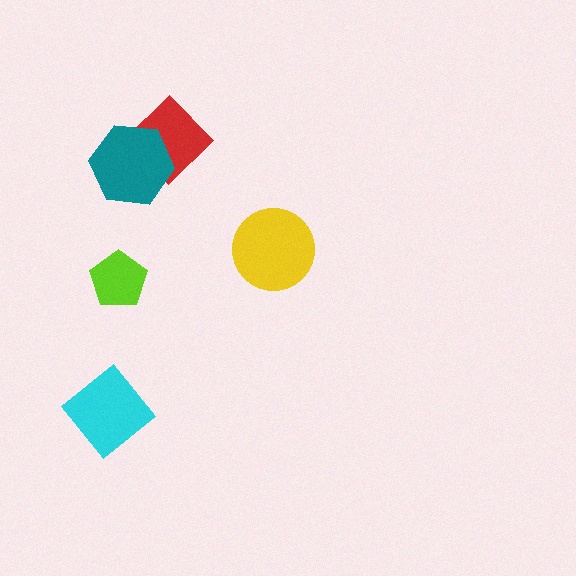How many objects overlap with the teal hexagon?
1 object overlaps with the teal hexagon.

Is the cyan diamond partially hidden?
No, no other shape covers it.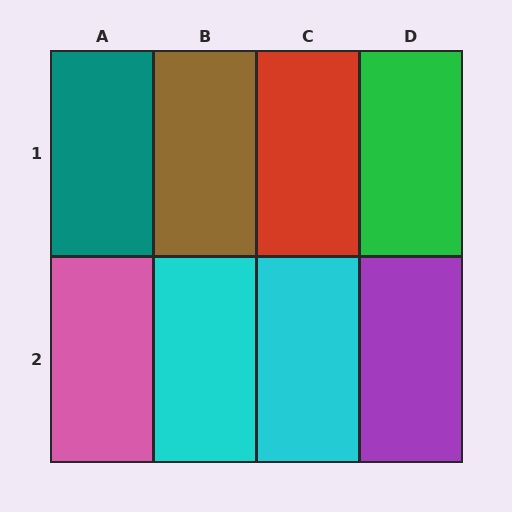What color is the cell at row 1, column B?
Brown.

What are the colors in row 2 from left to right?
Pink, cyan, cyan, purple.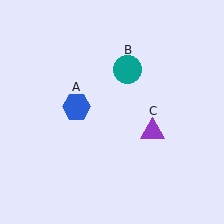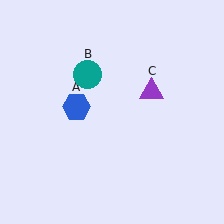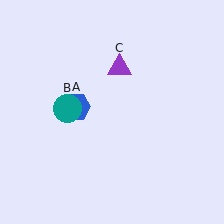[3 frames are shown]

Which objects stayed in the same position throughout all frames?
Blue hexagon (object A) remained stationary.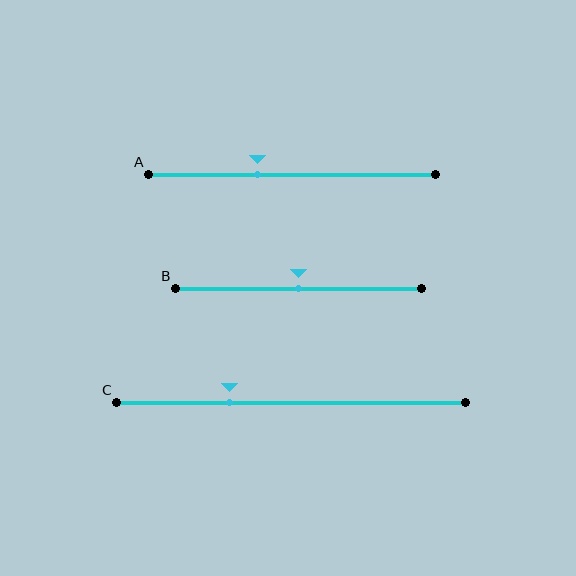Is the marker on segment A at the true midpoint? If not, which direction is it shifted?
No, the marker on segment A is shifted to the left by about 12% of the segment length.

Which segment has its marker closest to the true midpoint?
Segment B has its marker closest to the true midpoint.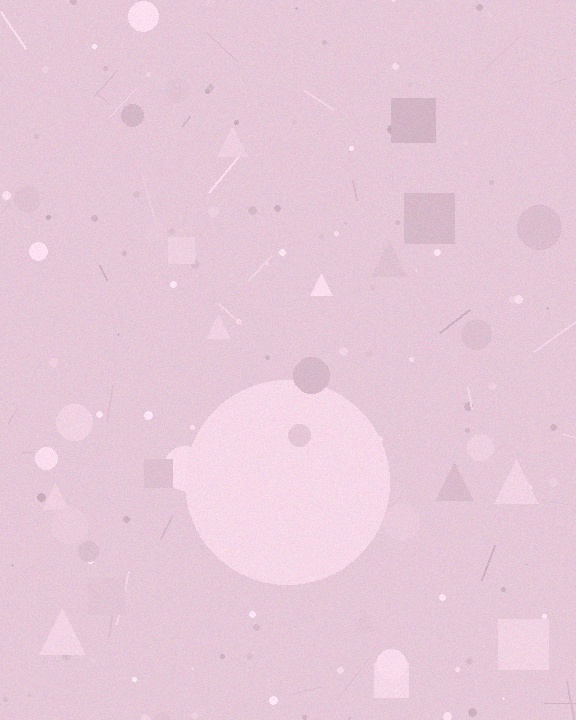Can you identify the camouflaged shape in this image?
The camouflaged shape is a circle.